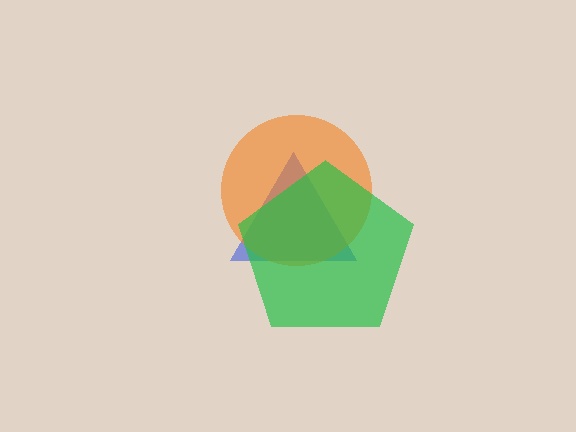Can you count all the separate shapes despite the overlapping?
Yes, there are 3 separate shapes.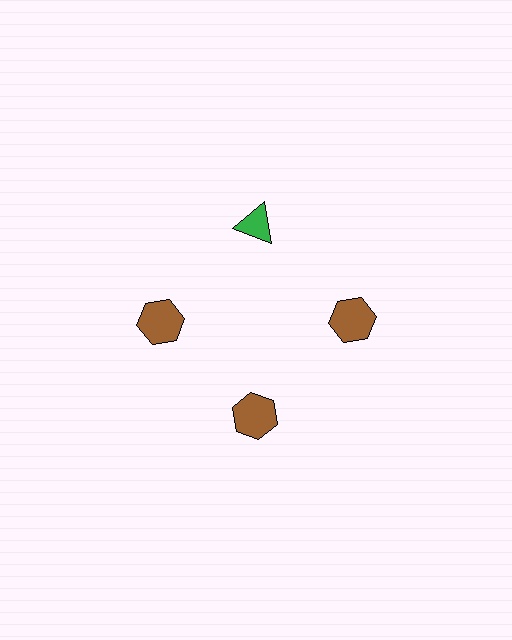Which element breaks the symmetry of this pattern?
The green triangle at roughly the 12 o'clock position breaks the symmetry. All other shapes are brown hexagons.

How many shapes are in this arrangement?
There are 4 shapes arranged in a ring pattern.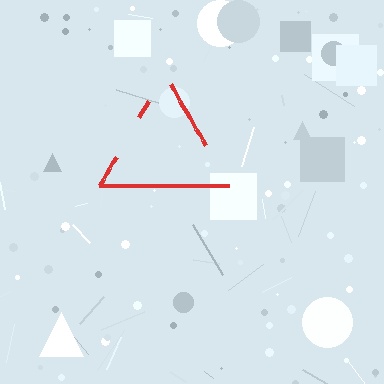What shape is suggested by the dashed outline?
The dashed outline suggests a triangle.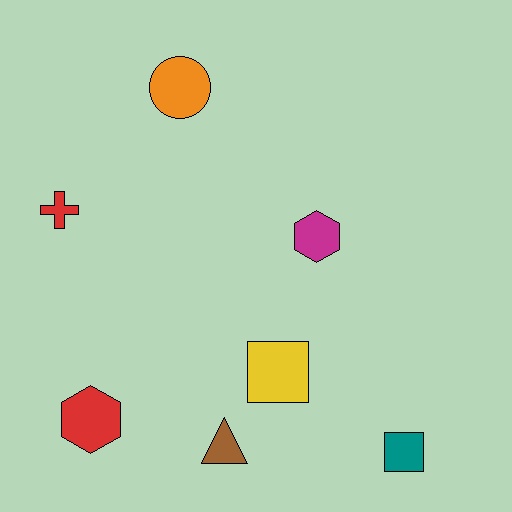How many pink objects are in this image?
There are no pink objects.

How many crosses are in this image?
There is 1 cross.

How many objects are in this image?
There are 7 objects.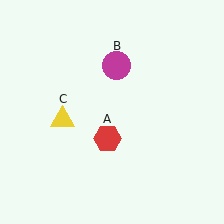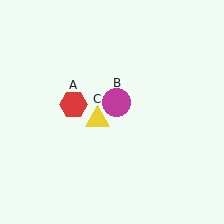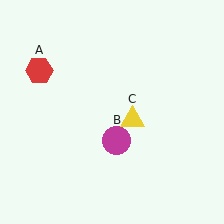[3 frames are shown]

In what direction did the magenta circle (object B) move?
The magenta circle (object B) moved down.